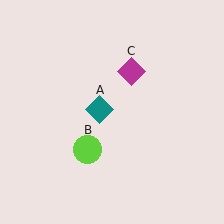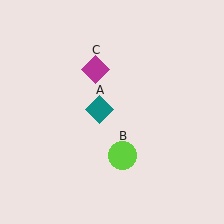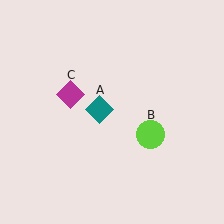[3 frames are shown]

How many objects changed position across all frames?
2 objects changed position: lime circle (object B), magenta diamond (object C).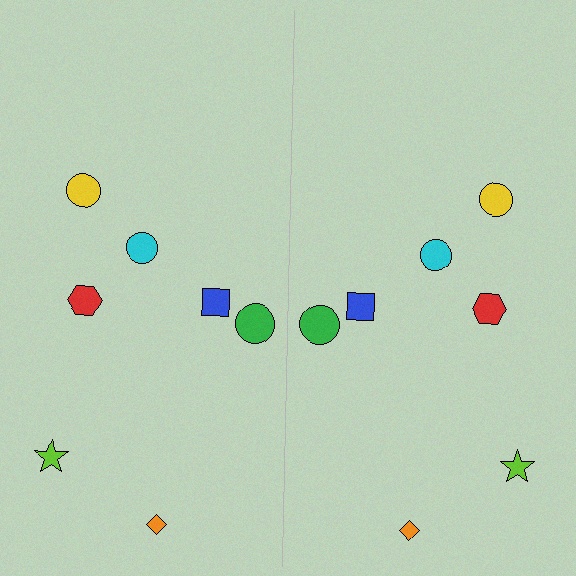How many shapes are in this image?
There are 14 shapes in this image.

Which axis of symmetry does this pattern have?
The pattern has a vertical axis of symmetry running through the center of the image.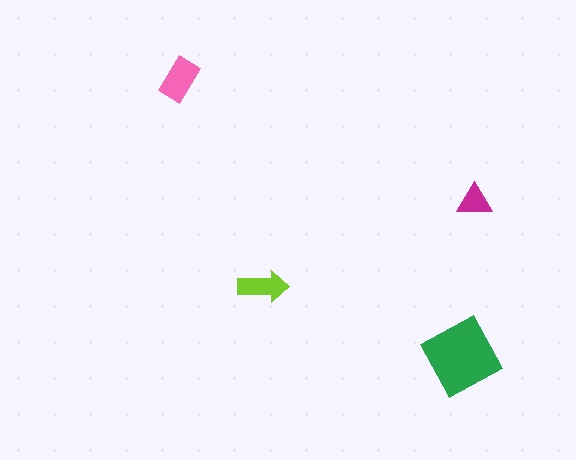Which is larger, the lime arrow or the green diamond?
The green diamond.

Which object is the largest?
The green diamond.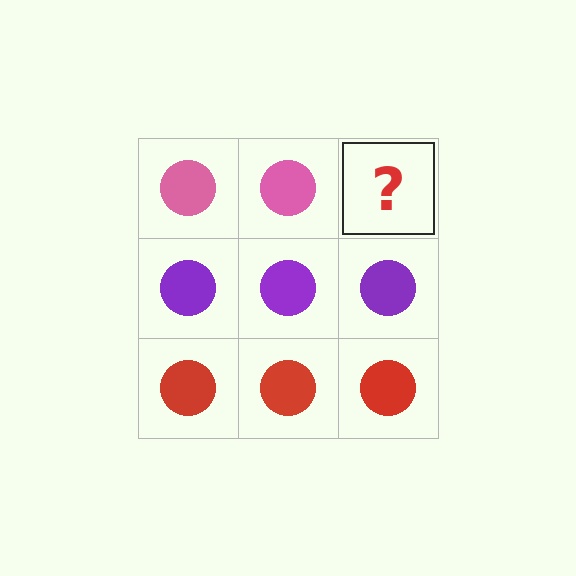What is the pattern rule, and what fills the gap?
The rule is that each row has a consistent color. The gap should be filled with a pink circle.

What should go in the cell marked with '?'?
The missing cell should contain a pink circle.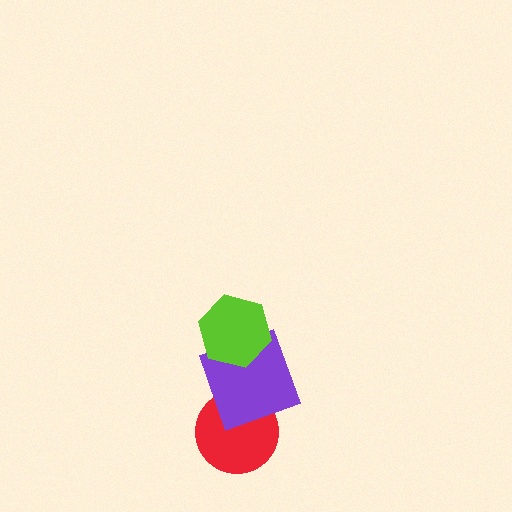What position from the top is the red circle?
The red circle is 3rd from the top.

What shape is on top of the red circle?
The purple square is on top of the red circle.